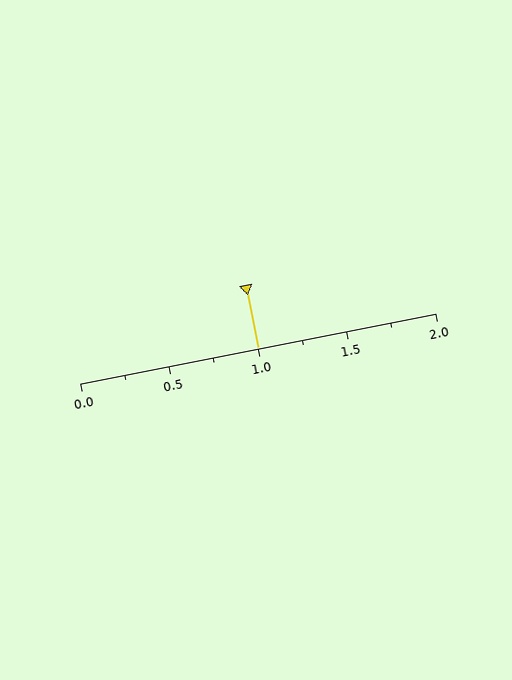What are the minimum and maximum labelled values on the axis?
The axis runs from 0.0 to 2.0.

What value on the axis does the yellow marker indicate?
The marker indicates approximately 1.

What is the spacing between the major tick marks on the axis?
The major ticks are spaced 0.5 apart.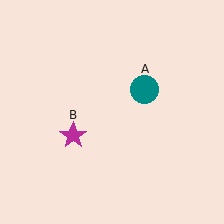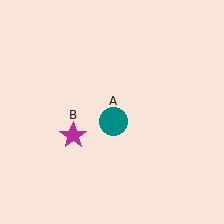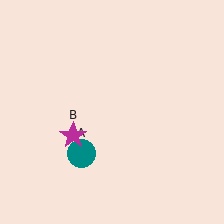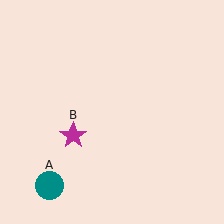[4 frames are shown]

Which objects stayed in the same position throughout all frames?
Magenta star (object B) remained stationary.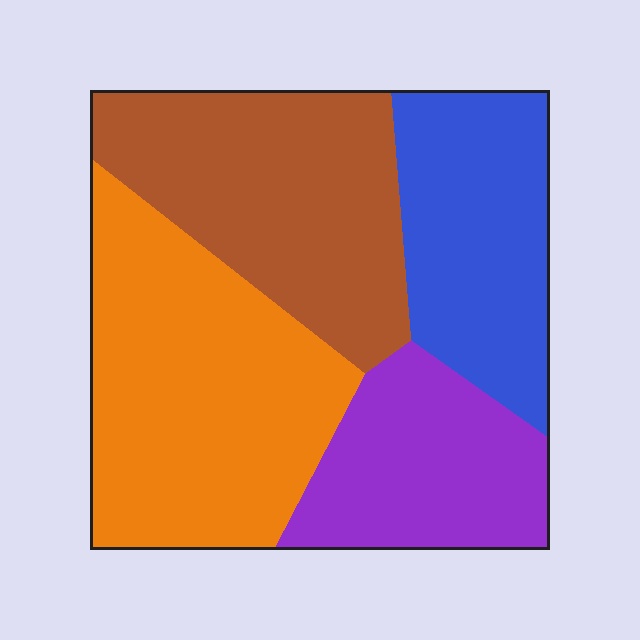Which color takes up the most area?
Orange, at roughly 35%.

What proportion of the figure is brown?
Brown takes up about one quarter (1/4) of the figure.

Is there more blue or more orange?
Orange.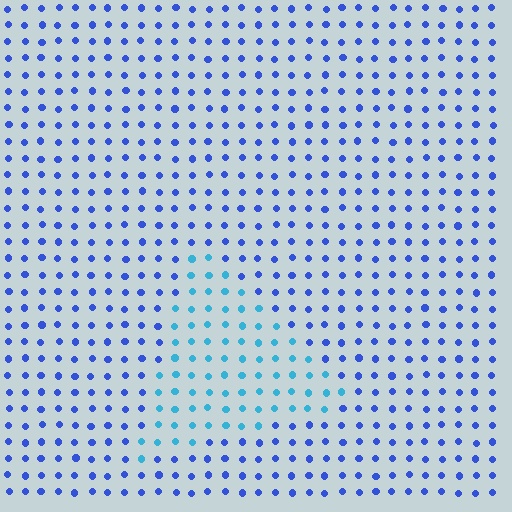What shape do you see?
I see a triangle.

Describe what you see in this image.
The image is filled with small blue elements in a uniform arrangement. A triangle-shaped region is visible where the elements are tinted to a slightly different hue, forming a subtle color boundary.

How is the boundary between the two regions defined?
The boundary is defined purely by a slight shift in hue (about 36 degrees). Spacing, size, and orientation are identical on both sides.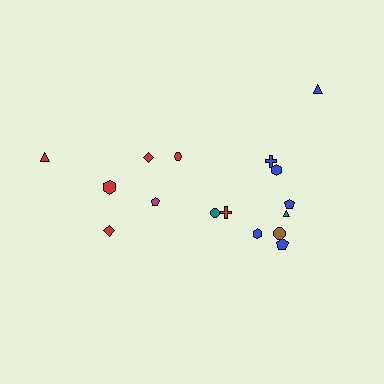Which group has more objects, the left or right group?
The right group.